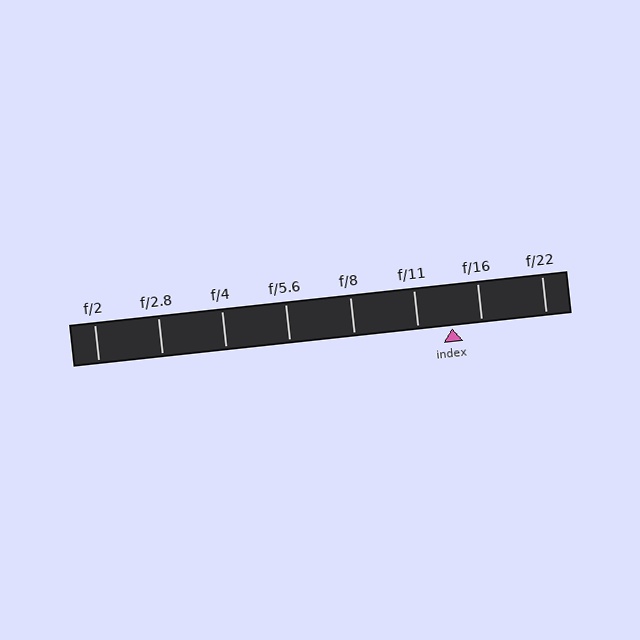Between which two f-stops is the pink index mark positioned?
The index mark is between f/11 and f/16.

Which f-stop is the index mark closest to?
The index mark is closest to f/16.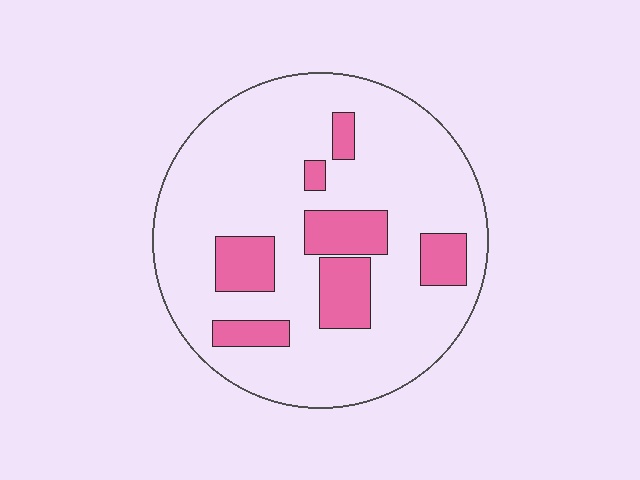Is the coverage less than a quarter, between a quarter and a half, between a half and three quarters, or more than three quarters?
Less than a quarter.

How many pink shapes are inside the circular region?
7.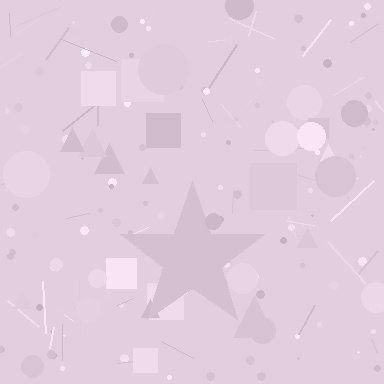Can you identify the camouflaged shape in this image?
The camouflaged shape is a star.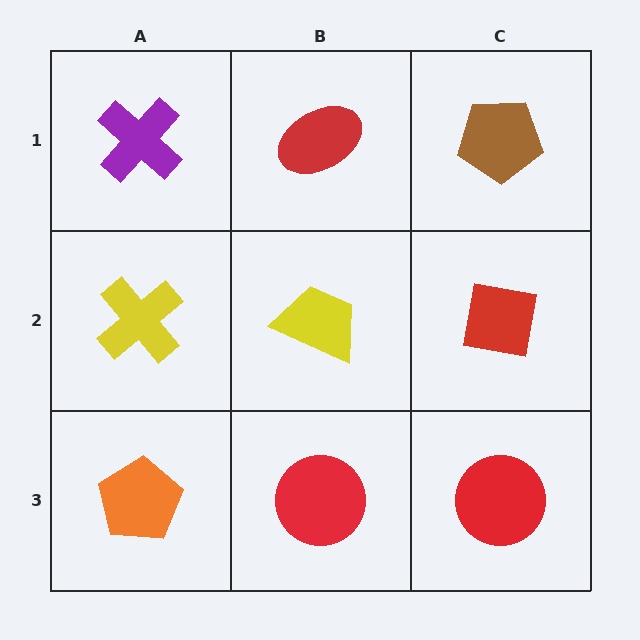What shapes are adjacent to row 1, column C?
A red square (row 2, column C), a red ellipse (row 1, column B).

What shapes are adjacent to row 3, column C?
A red square (row 2, column C), a red circle (row 3, column B).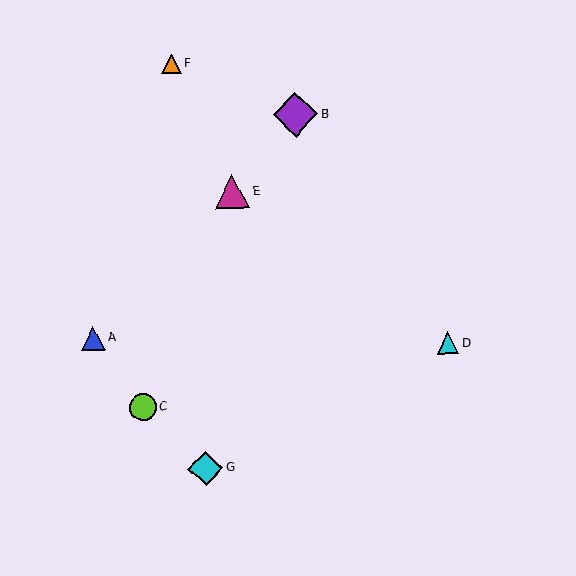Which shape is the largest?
The purple diamond (labeled B) is the largest.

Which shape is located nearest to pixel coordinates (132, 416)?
The lime circle (labeled C) at (143, 407) is nearest to that location.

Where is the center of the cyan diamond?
The center of the cyan diamond is at (206, 468).